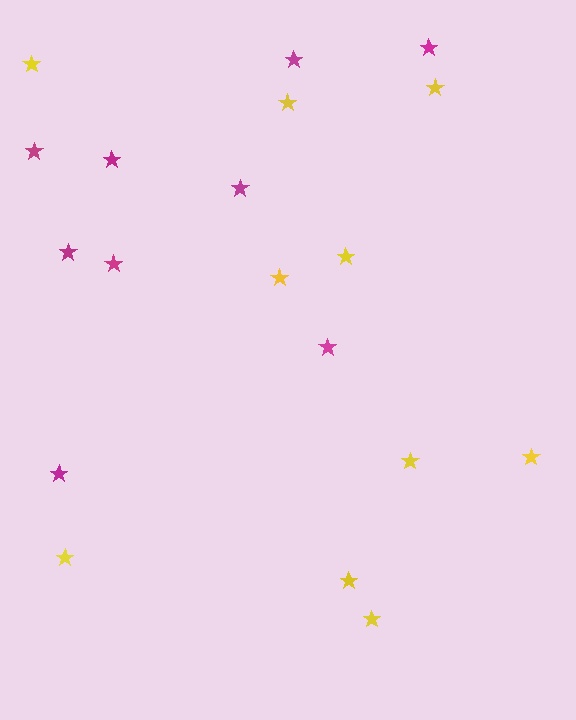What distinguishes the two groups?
There are 2 groups: one group of yellow stars (10) and one group of magenta stars (9).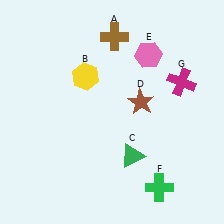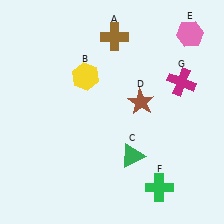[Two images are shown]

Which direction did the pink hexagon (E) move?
The pink hexagon (E) moved right.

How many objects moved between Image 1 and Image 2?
1 object moved between the two images.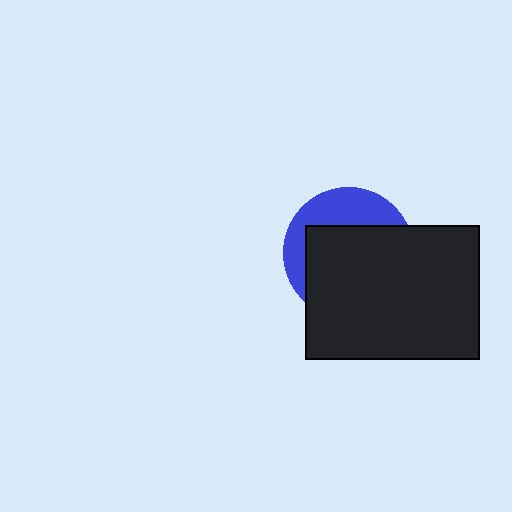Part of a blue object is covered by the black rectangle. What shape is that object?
It is a circle.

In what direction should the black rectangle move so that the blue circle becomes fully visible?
The black rectangle should move toward the lower-right. That is the shortest direction to clear the overlap and leave the blue circle fully visible.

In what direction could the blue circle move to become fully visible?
The blue circle could move toward the upper-left. That would shift it out from behind the black rectangle entirely.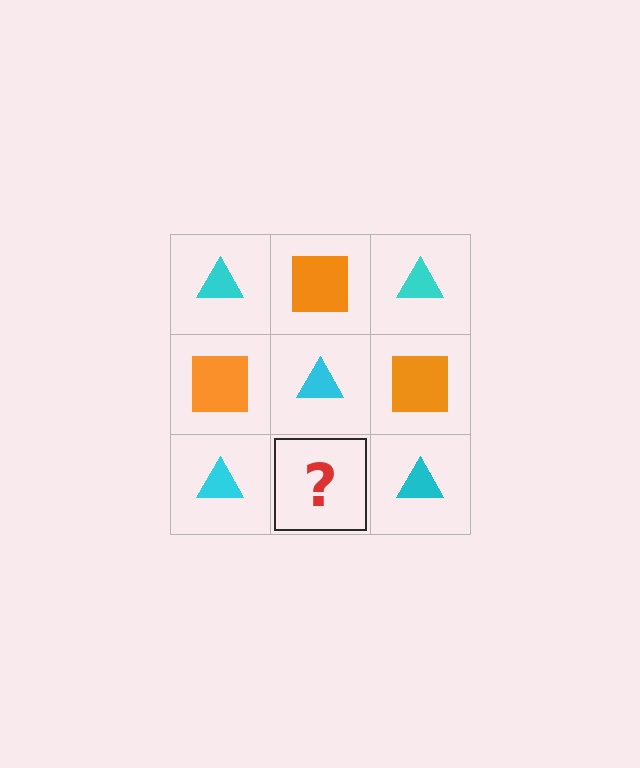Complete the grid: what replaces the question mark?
The question mark should be replaced with an orange square.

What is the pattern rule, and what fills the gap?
The rule is that it alternates cyan triangle and orange square in a checkerboard pattern. The gap should be filled with an orange square.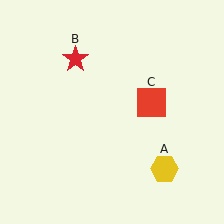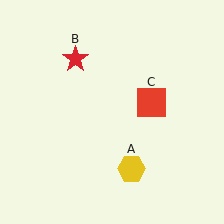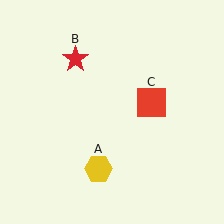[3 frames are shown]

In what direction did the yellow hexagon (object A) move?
The yellow hexagon (object A) moved left.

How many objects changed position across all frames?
1 object changed position: yellow hexagon (object A).